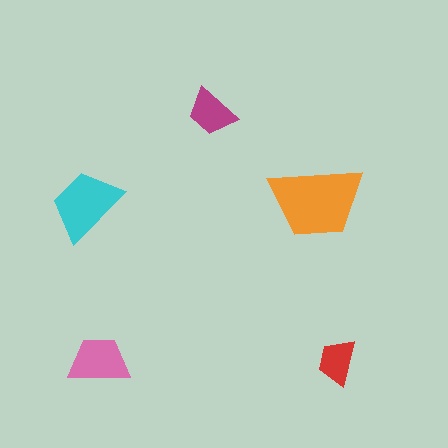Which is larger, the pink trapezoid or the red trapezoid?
The pink one.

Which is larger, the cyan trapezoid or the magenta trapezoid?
The cyan one.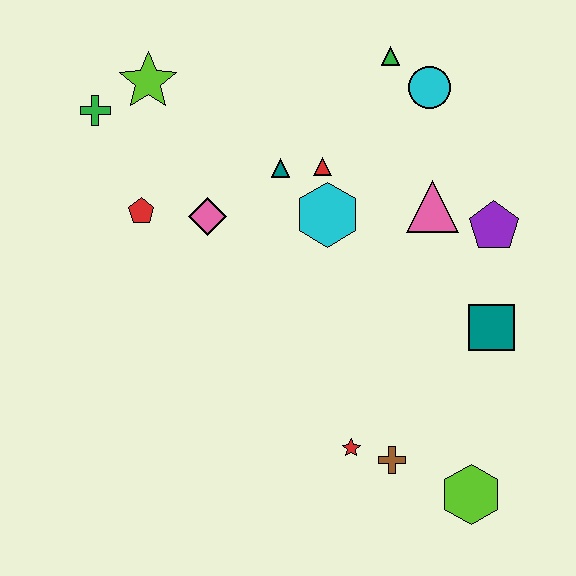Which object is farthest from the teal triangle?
The lime hexagon is farthest from the teal triangle.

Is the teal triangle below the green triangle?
Yes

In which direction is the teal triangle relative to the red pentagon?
The teal triangle is to the right of the red pentagon.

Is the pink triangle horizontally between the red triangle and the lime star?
No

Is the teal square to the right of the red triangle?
Yes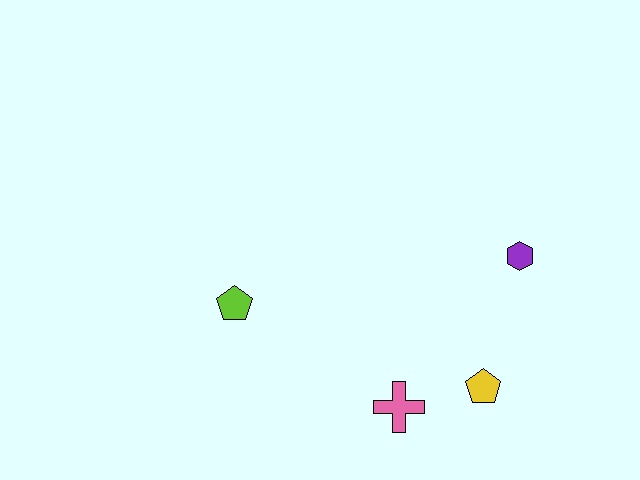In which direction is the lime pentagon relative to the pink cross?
The lime pentagon is to the left of the pink cross.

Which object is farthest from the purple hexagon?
The lime pentagon is farthest from the purple hexagon.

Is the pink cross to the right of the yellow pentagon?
No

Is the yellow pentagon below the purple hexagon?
Yes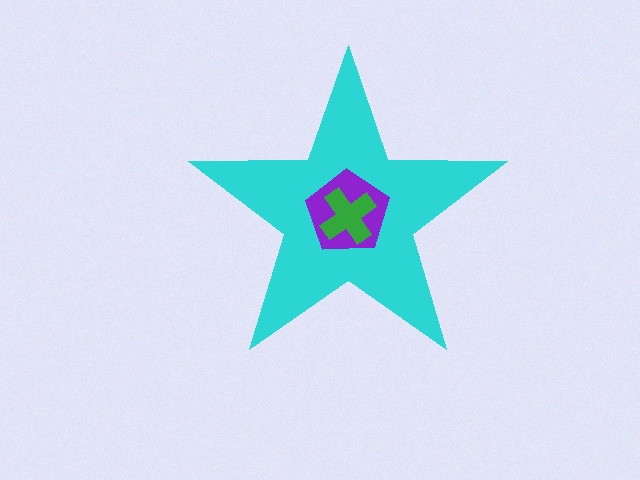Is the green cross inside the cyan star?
Yes.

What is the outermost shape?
The cyan star.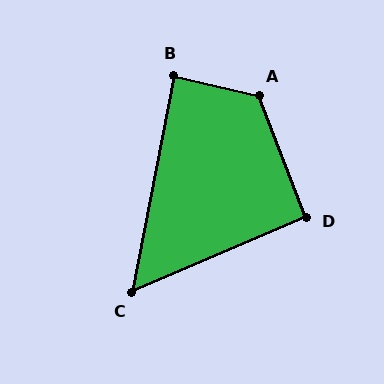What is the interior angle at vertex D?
Approximately 92 degrees (approximately right).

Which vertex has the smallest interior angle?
C, at approximately 56 degrees.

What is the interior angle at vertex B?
Approximately 88 degrees (approximately right).